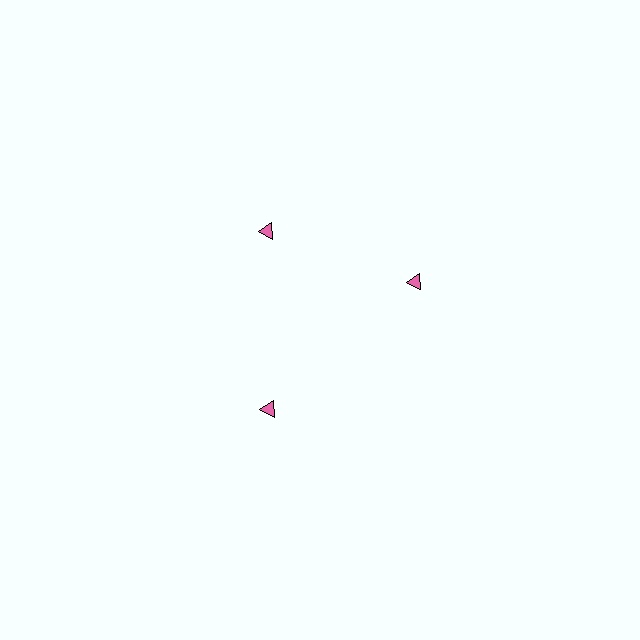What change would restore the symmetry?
The symmetry would be restored by rotating it back into even spacing with its neighbors so that all 3 triangles sit at equal angles and equal distance from the center.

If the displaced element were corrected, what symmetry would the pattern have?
It would have 3-fold rotational symmetry — the pattern would map onto itself every 120 degrees.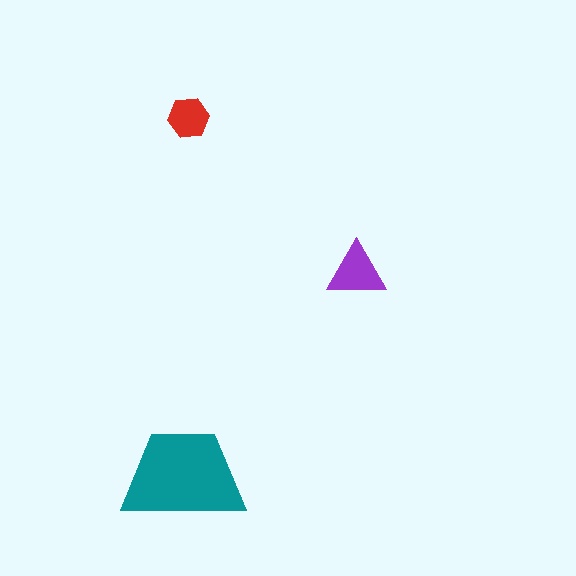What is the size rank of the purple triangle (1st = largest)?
2nd.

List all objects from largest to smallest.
The teal trapezoid, the purple triangle, the red hexagon.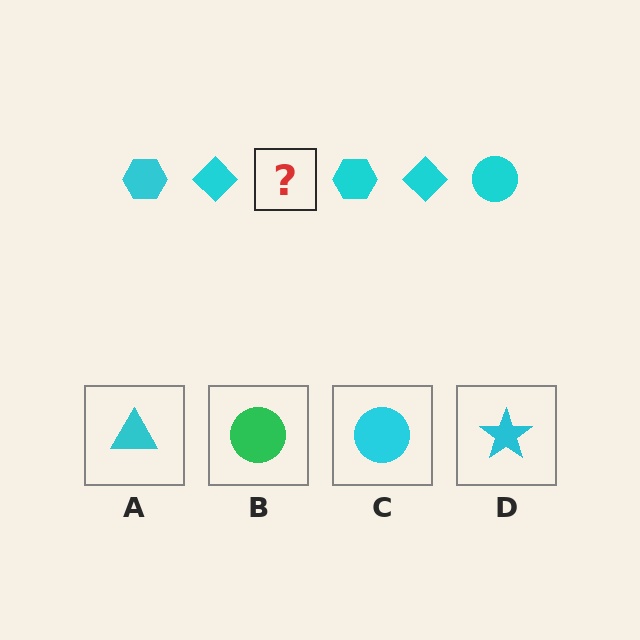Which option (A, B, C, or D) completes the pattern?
C.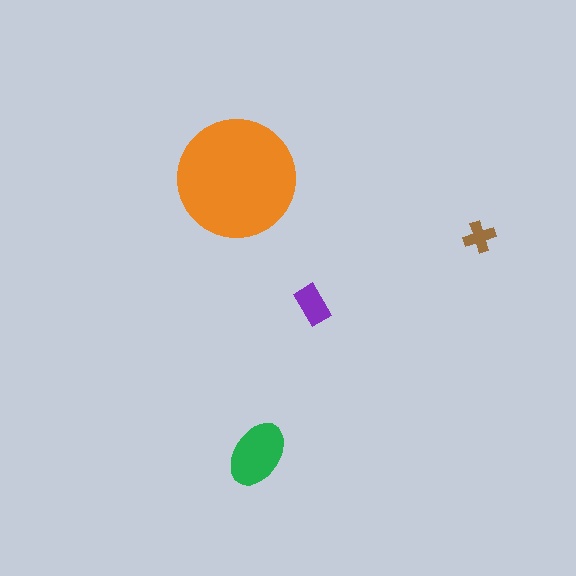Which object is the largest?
The orange circle.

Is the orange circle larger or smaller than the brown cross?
Larger.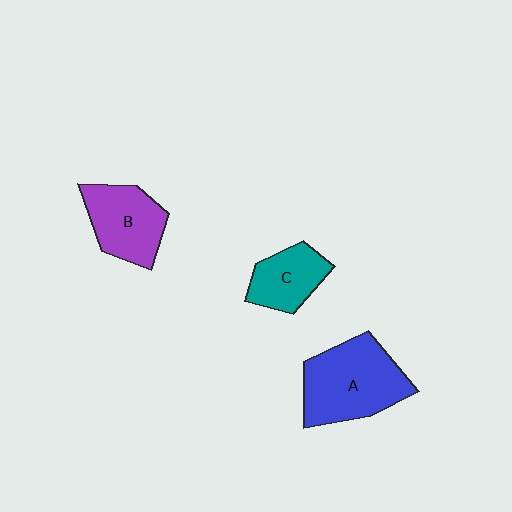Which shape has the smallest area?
Shape C (teal).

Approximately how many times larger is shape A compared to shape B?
Approximately 1.4 times.